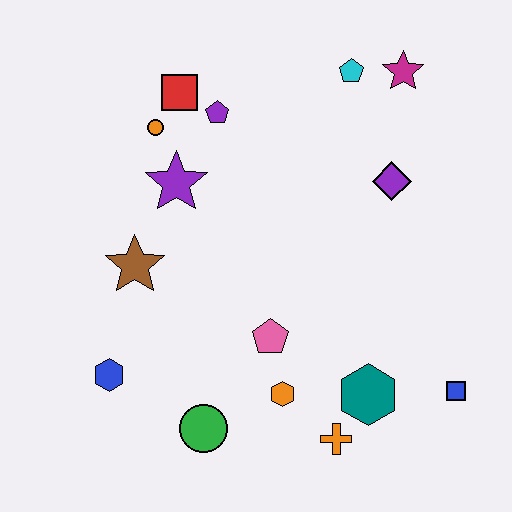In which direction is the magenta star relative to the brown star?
The magenta star is to the right of the brown star.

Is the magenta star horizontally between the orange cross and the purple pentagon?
No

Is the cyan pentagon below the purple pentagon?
No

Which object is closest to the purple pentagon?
The red square is closest to the purple pentagon.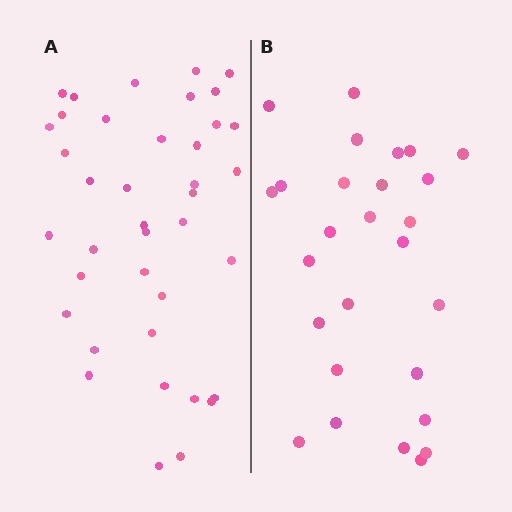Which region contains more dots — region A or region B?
Region A (the left region) has more dots.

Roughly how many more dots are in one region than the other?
Region A has roughly 12 or so more dots than region B.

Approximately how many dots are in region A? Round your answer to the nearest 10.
About 40 dots. (The exact count is 39, which rounds to 40.)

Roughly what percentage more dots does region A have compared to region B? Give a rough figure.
About 45% more.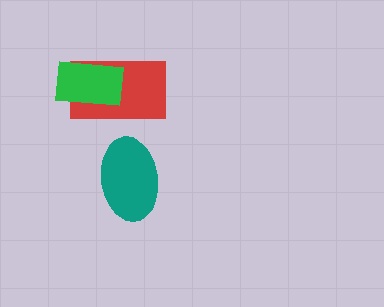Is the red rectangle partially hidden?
Yes, it is partially covered by another shape.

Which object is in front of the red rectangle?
The green rectangle is in front of the red rectangle.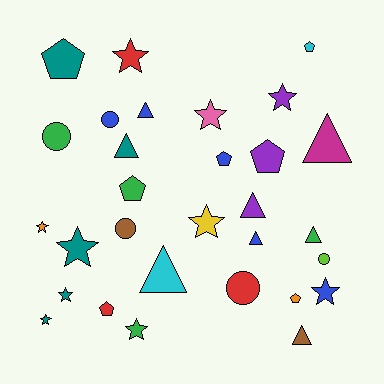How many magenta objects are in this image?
There is 1 magenta object.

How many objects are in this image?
There are 30 objects.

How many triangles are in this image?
There are 8 triangles.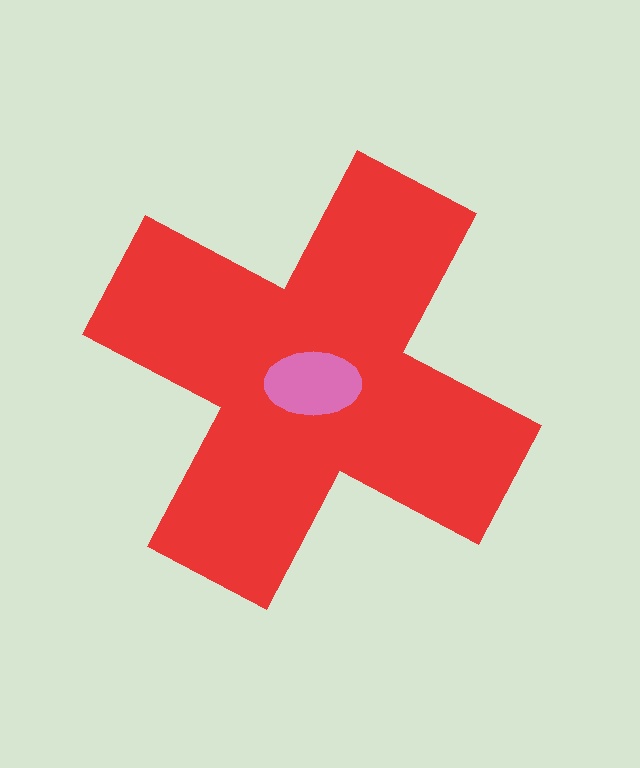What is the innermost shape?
The pink ellipse.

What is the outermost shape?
The red cross.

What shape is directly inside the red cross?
The pink ellipse.